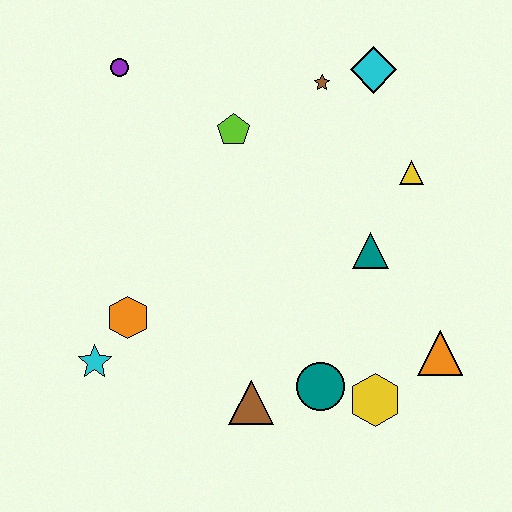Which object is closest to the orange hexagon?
The cyan star is closest to the orange hexagon.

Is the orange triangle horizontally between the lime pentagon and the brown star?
No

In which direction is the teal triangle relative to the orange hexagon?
The teal triangle is to the right of the orange hexagon.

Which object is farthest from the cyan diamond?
The cyan star is farthest from the cyan diamond.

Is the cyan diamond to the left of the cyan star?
No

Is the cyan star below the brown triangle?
No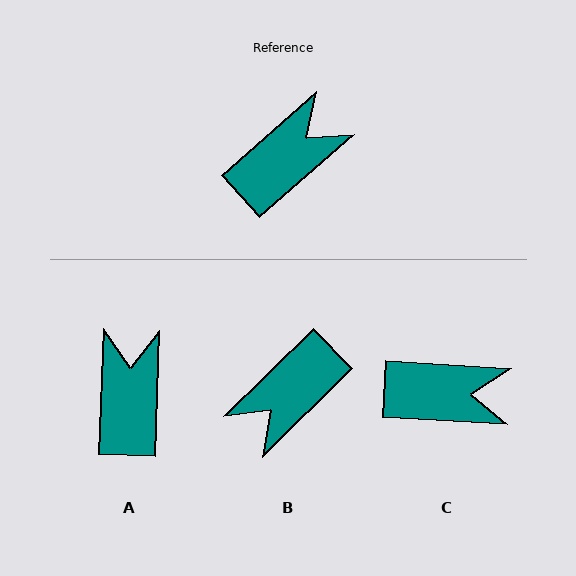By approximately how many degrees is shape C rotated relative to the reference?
Approximately 45 degrees clockwise.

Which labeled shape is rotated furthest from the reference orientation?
B, about 177 degrees away.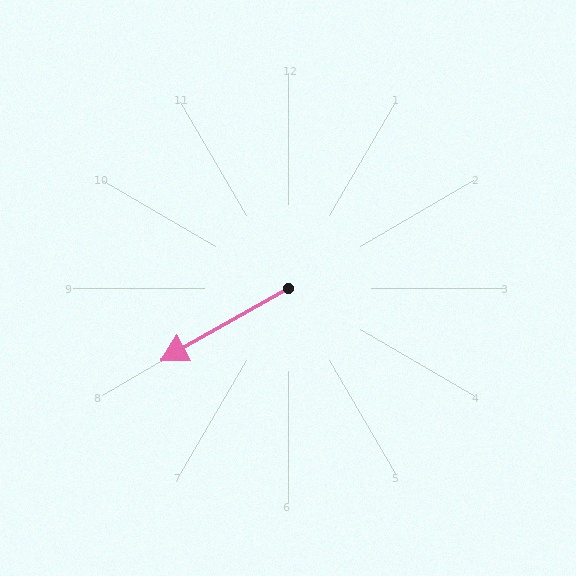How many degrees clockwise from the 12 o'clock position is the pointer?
Approximately 240 degrees.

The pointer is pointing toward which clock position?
Roughly 8 o'clock.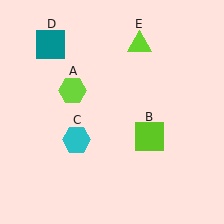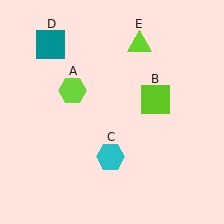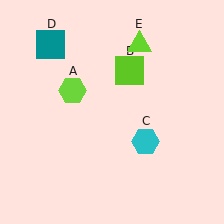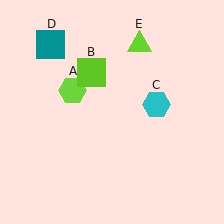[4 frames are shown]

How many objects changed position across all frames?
2 objects changed position: lime square (object B), cyan hexagon (object C).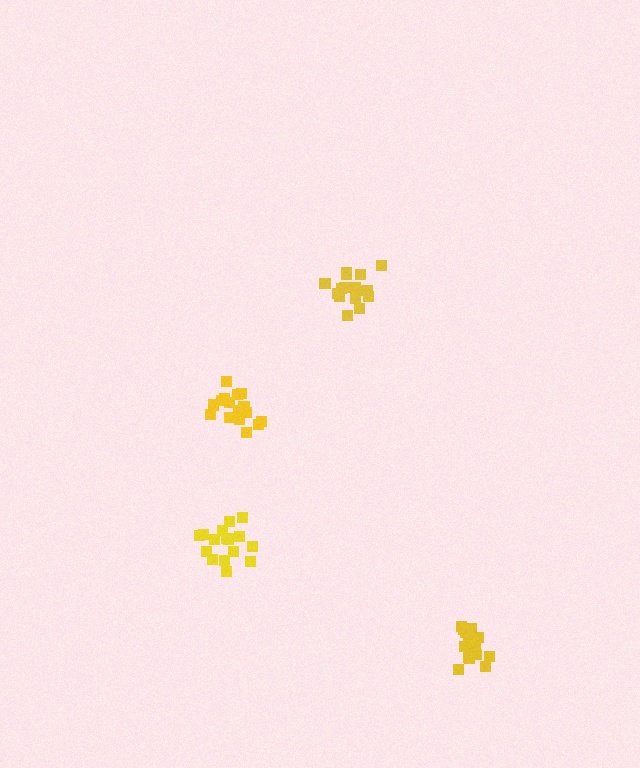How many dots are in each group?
Group 1: 17 dots, Group 2: 16 dots, Group 3: 16 dots, Group 4: 18 dots (67 total).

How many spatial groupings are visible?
There are 4 spatial groupings.